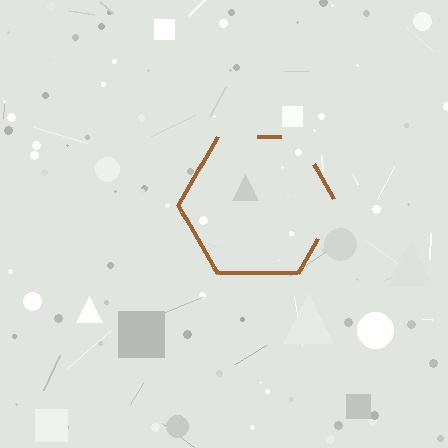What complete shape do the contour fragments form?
The contour fragments form a hexagon.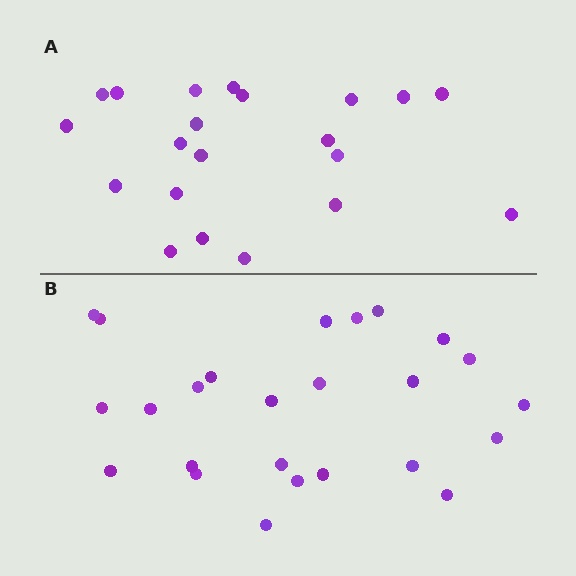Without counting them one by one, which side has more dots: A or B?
Region B (the bottom region) has more dots.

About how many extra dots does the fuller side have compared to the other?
Region B has about 4 more dots than region A.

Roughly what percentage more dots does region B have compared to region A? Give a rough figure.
About 20% more.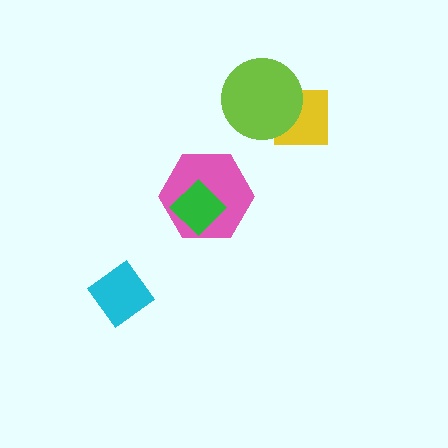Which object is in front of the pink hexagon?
The green diamond is in front of the pink hexagon.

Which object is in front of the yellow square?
The lime circle is in front of the yellow square.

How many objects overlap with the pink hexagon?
1 object overlaps with the pink hexagon.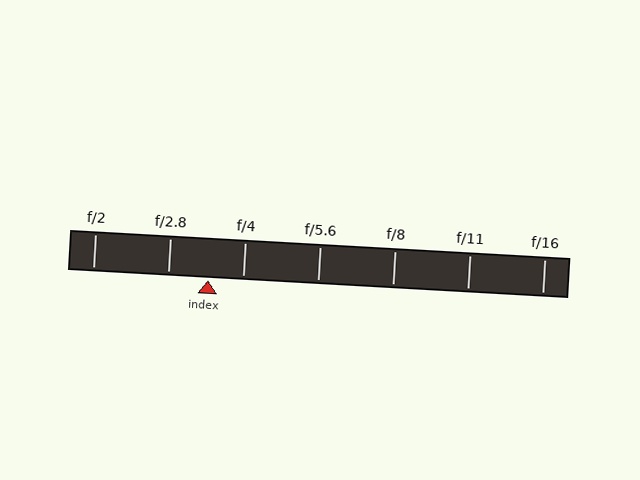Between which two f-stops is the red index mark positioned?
The index mark is between f/2.8 and f/4.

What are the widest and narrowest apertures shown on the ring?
The widest aperture shown is f/2 and the narrowest is f/16.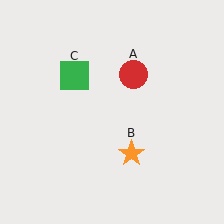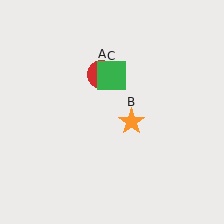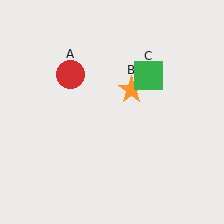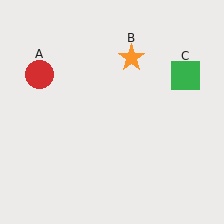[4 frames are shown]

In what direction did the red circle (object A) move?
The red circle (object A) moved left.